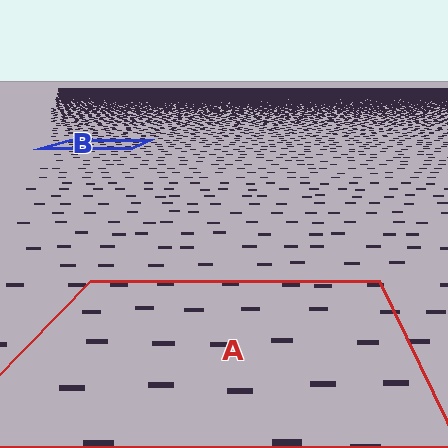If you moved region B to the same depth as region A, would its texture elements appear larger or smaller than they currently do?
They would appear larger. At a closer depth, the same texture elements are projected at a bigger on-screen size.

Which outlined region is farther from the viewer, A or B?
Region B is farther from the viewer — the texture elements inside it appear smaller and more densely packed.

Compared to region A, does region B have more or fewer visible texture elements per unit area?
Region B has more texture elements per unit area — they are packed more densely because it is farther away.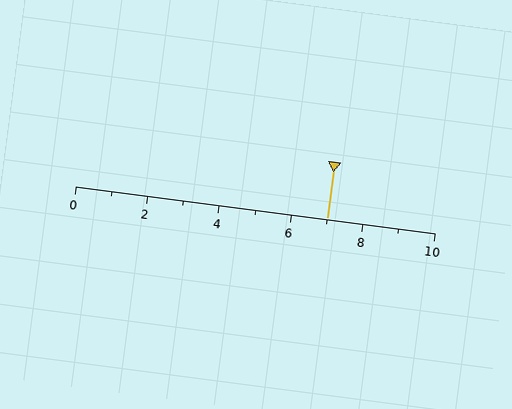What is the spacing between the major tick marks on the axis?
The major ticks are spaced 2 apart.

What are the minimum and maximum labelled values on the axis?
The axis runs from 0 to 10.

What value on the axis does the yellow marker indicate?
The marker indicates approximately 7.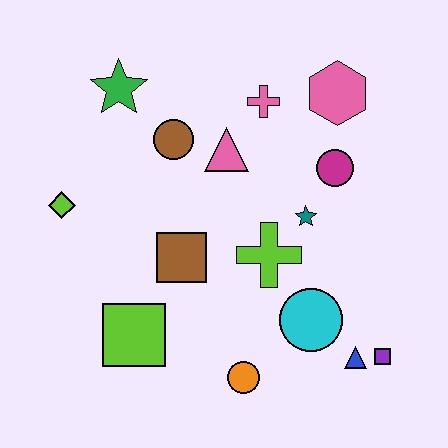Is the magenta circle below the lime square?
No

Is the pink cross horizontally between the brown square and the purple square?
Yes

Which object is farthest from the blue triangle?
The green star is farthest from the blue triangle.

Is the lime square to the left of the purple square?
Yes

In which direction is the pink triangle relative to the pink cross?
The pink triangle is below the pink cross.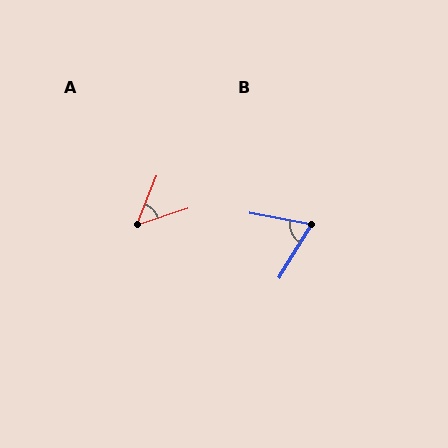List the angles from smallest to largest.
A (50°), B (69°).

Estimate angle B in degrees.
Approximately 69 degrees.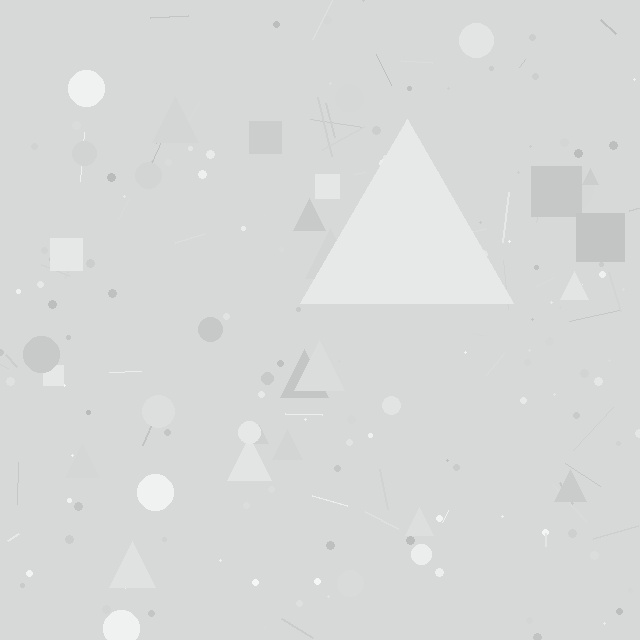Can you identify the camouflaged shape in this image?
The camouflaged shape is a triangle.